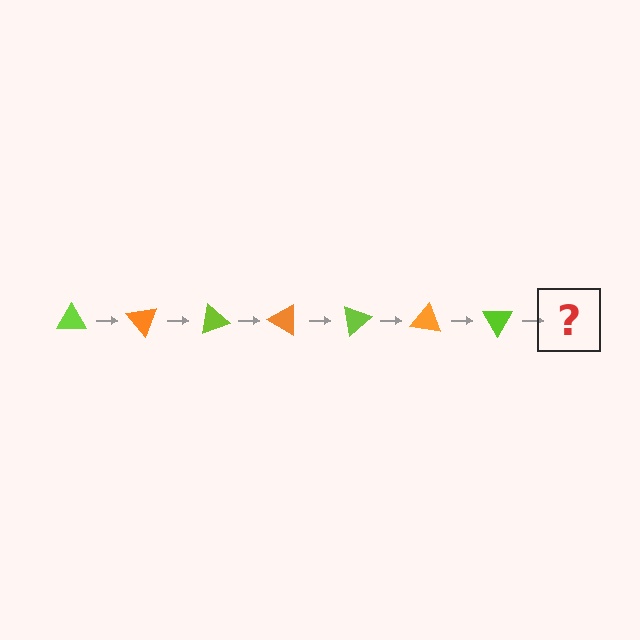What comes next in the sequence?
The next element should be an orange triangle, rotated 350 degrees from the start.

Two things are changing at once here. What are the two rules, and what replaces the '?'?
The two rules are that it rotates 50 degrees each step and the color cycles through lime and orange. The '?' should be an orange triangle, rotated 350 degrees from the start.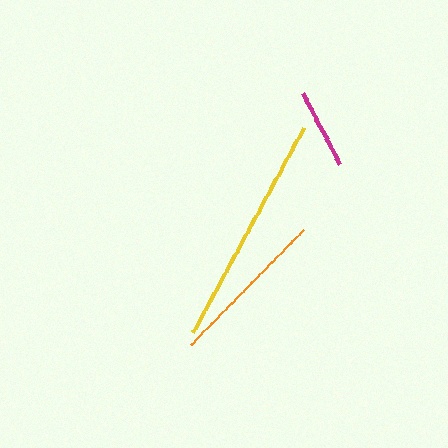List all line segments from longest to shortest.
From longest to shortest: yellow, orange, magenta.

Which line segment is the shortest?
The magenta line is the shortest at approximately 80 pixels.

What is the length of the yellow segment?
The yellow segment is approximately 232 pixels long.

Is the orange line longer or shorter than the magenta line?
The orange line is longer than the magenta line.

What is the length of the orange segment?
The orange segment is approximately 162 pixels long.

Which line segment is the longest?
The yellow line is the longest at approximately 232 pixels.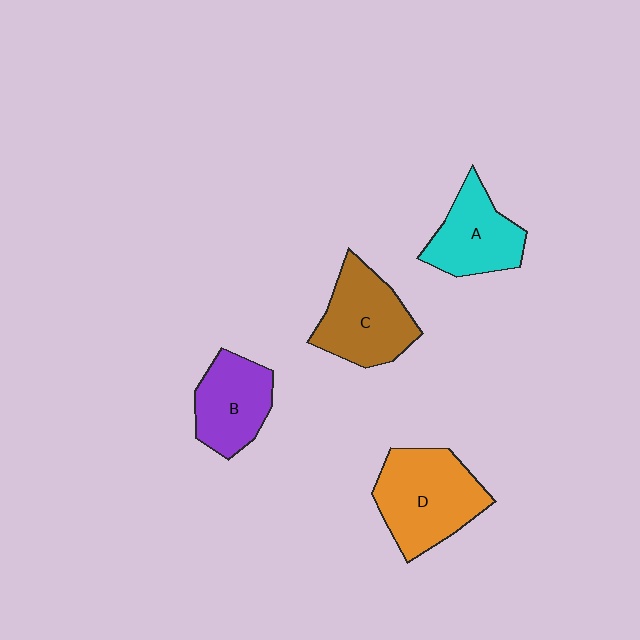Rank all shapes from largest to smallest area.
From largest to smallest: D (orange), C (brown), A (cyan), B (purple).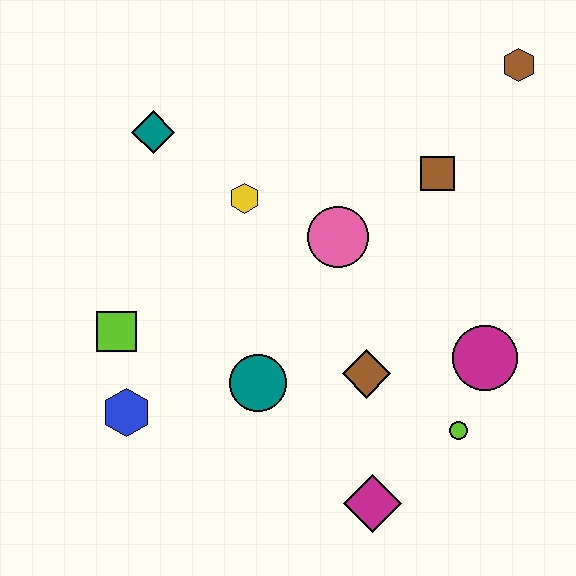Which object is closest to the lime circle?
The magenta circle is closest to the lime circle.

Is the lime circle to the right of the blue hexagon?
Yes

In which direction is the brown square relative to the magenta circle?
The brown square is above the magenta circle.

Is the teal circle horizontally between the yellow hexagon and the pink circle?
Yes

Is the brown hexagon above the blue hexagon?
Yes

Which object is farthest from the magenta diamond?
The brown hexagon is farthest from the magenta diamond.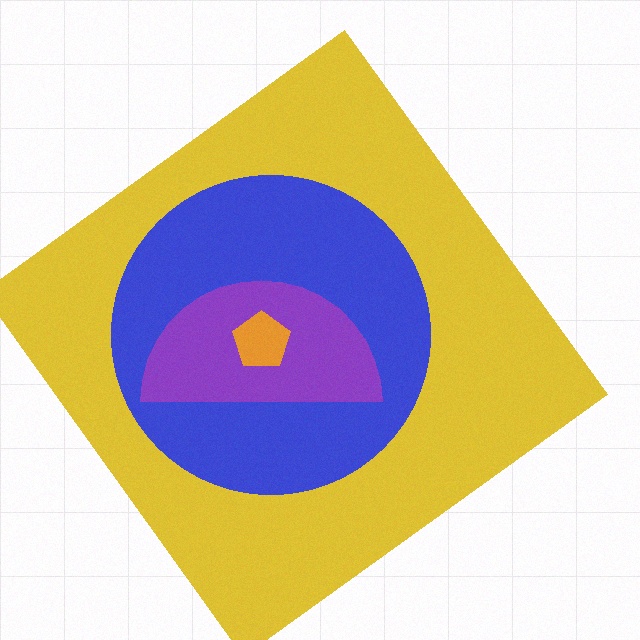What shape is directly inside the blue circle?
The purple semicircle.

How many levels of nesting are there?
4.